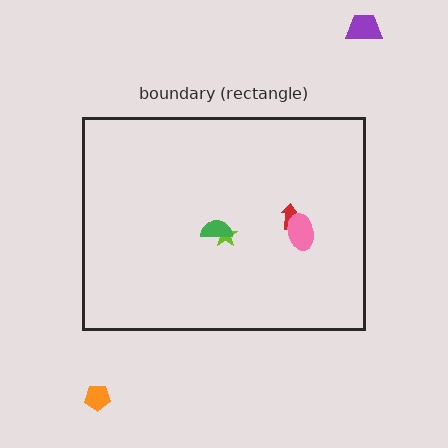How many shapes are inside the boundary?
4 inside, 2 outside.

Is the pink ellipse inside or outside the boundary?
Inside.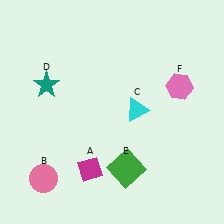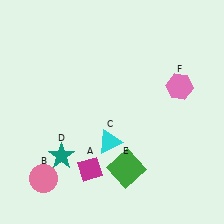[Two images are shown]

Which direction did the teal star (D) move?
The teal star (D) moved down.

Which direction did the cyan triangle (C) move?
The cyan triangle (C) moved down.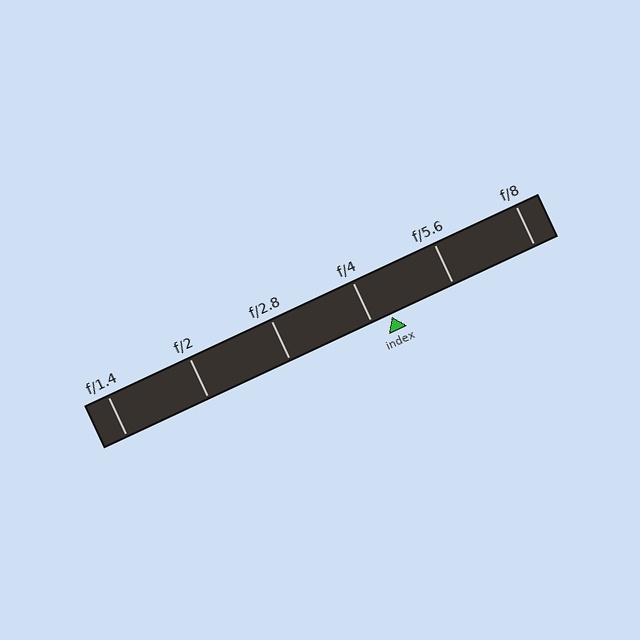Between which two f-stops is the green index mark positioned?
The index mark is between f/4 and f/5.6.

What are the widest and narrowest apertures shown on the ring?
The widest aperture shown is f/1.4 and the narrowest is f/8.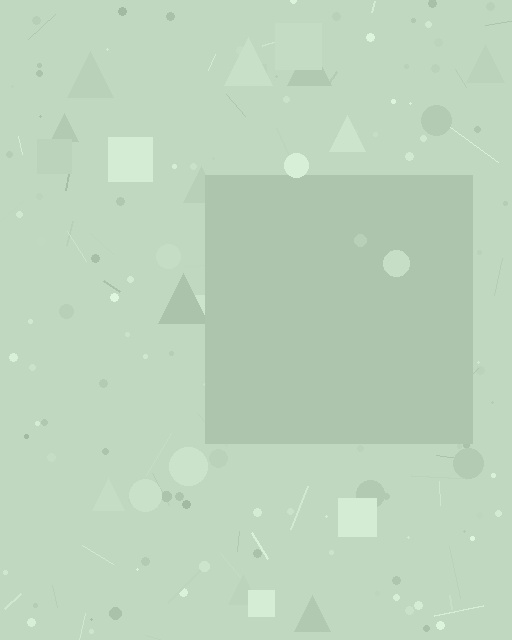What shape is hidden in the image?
A square is hidden in the image.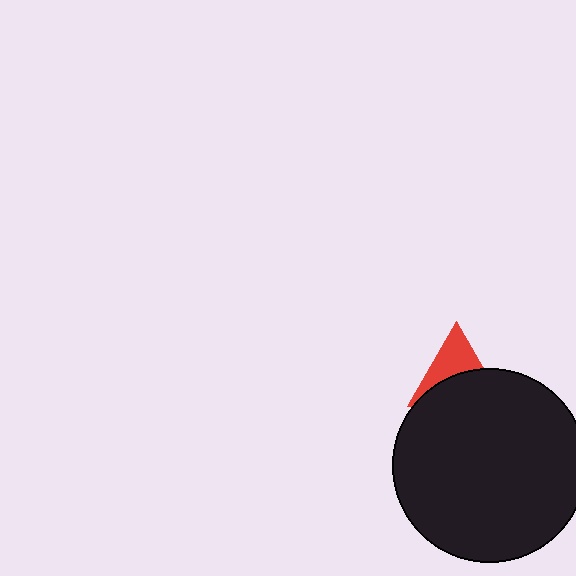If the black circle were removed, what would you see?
You would see the complete red triangle.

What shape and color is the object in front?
The object in front is a black circle.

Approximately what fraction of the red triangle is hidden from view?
Roughly 55% of the red triangle is hidden behind the black circle.